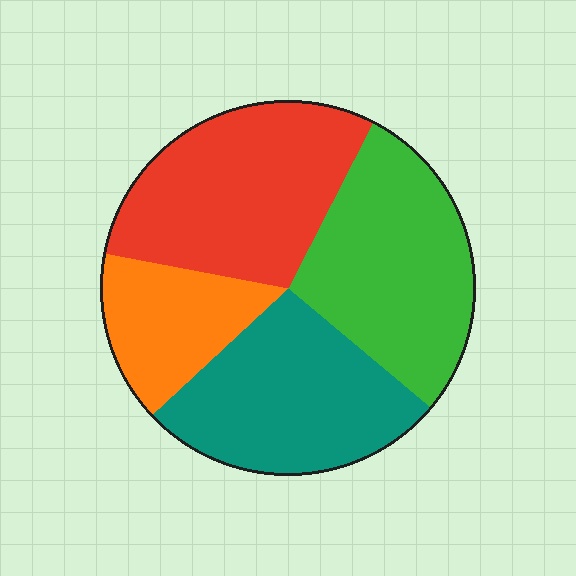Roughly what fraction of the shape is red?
Red takes up about one third (1/3) of the shape.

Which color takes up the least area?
Orange, at roughly 15%.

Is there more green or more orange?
Green.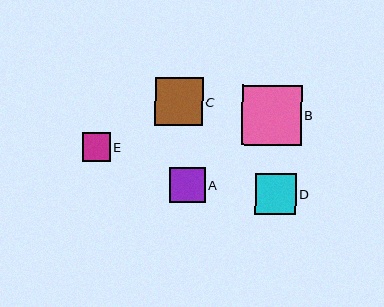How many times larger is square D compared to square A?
Square D is approximately 1.1 times the size of square A.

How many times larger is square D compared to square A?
Square D is approximately 1.1 times the size of square A.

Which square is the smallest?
Square E is the smallest with a size of approximately 28 pixels.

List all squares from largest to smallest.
From largest to smallest: B, C, D, A, E.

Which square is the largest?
Square B is the largest with a size of approximately 60 pixels.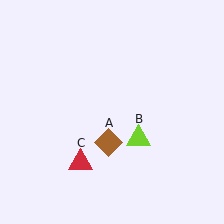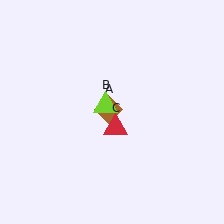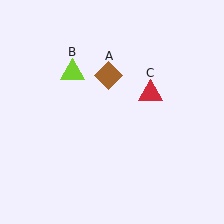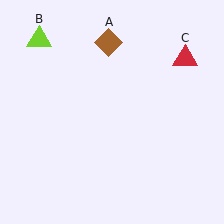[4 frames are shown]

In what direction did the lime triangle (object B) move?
The lime triangle (object B) moved up and to the left.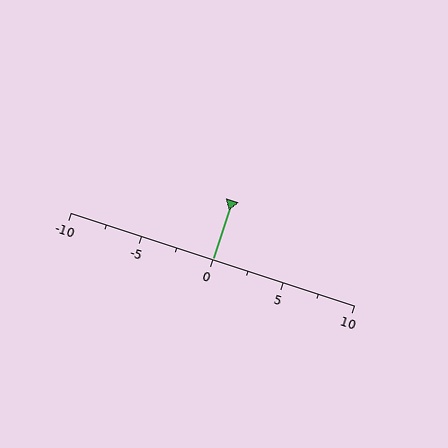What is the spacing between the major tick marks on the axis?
The major ticks are spaced 5 apart.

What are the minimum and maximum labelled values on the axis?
The axis runs from -10 to 10.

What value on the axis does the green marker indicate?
The marker indicates approximately 0.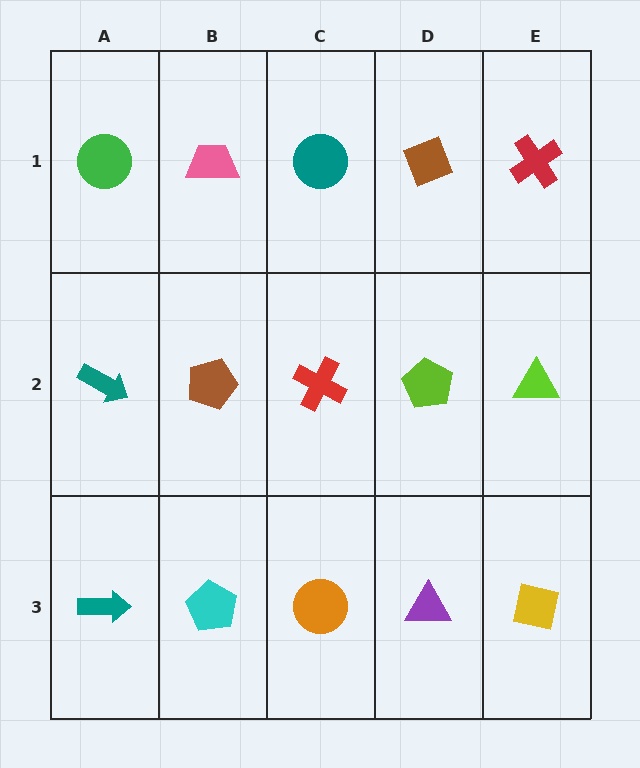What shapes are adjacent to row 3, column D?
A lime pentagon (row 2, column D), an orange circle (row 3, column C), a yellow square (row 3, column E).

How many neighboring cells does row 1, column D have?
3.